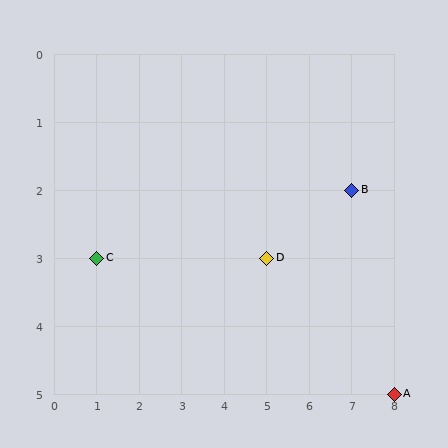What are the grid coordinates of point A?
Point A is at grid coordinates (8, 5).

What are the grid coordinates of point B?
Point B is at grid coordinates (7, 2).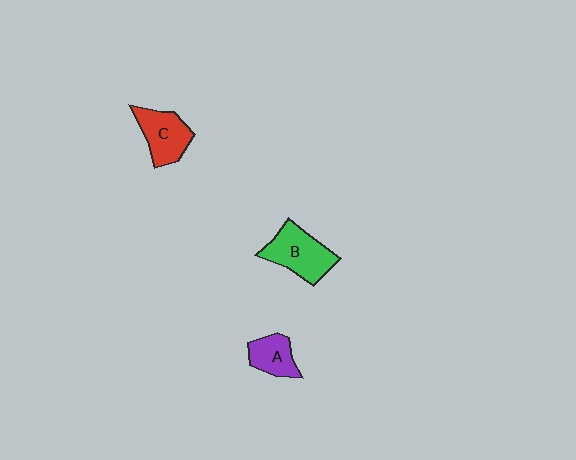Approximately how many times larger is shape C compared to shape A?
Approximately 1.4 times.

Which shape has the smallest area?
Shape A (purple).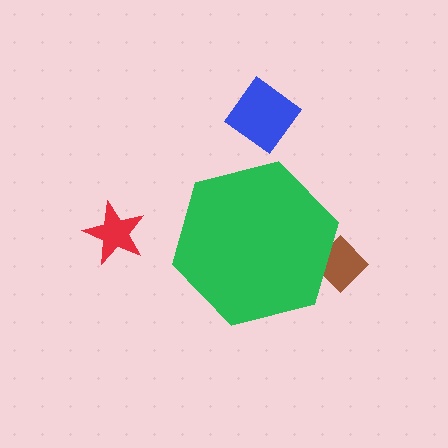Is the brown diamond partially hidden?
Yes, the brown diamond is partially hidden behind the green hexagon.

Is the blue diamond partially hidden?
No, the blue diamond is fully visible.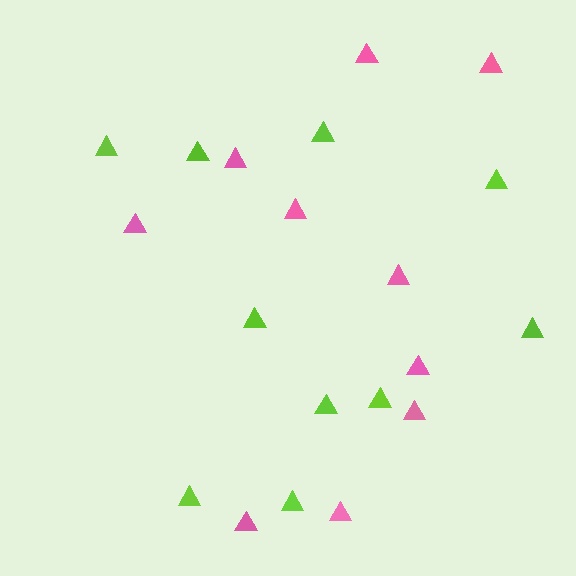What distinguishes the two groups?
There are 2 groups: one group of pink triangles (10) and one group of lime triangles (10).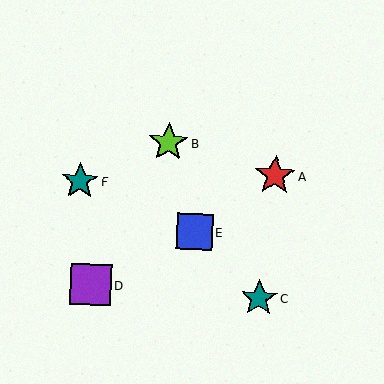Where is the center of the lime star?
The center of the lime star is at (168, 142).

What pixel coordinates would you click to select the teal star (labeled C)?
Click at (259, 298) to select the teal star C.